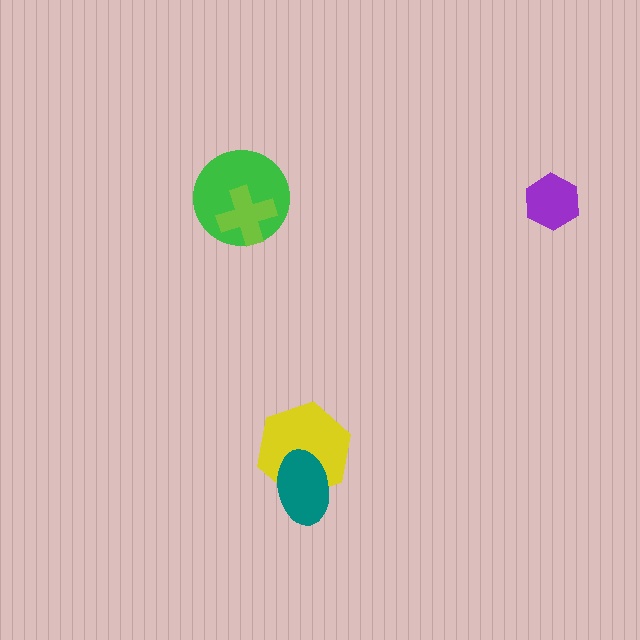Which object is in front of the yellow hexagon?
The teal ellipse is in front of the yellow hexagon.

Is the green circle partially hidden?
Yes, it is partially covered by another shape.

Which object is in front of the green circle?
The lime cross is in front of the green circle.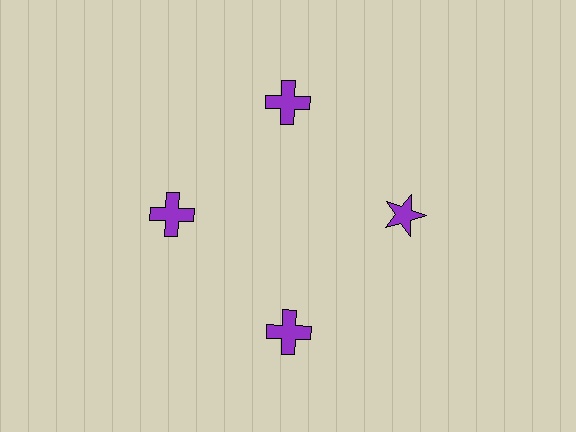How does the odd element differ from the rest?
It has a different shape: star instead of cross.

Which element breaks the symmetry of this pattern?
The purple star at roughly the 3 o'clock position breaks the symmetry. All other shapes are purple crosses.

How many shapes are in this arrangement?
There are 4 shapes arranged in a ring pattern.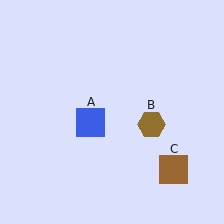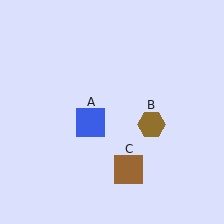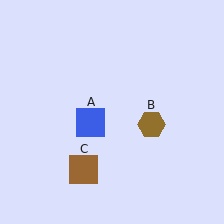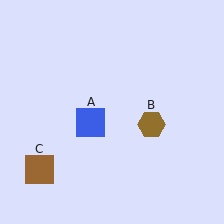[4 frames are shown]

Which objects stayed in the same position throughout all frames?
Blue square (object A) and brown hexagon (object B) remained stationary.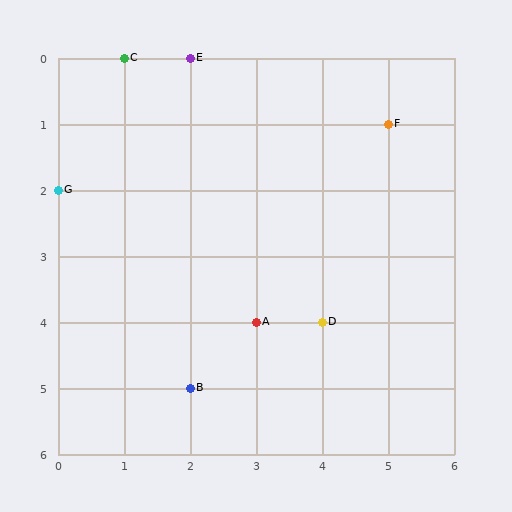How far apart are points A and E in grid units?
Points A and E are 1 column and 4 rows apart (about 4.1 grid units diagonally).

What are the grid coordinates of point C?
Point C is at grid coordinates (1, 0).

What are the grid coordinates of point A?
Point A is at grid coordinates (3, 4).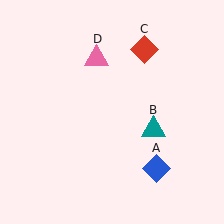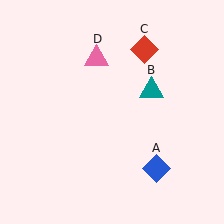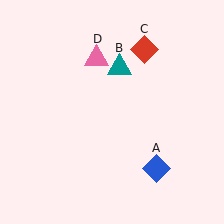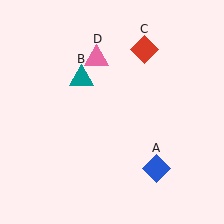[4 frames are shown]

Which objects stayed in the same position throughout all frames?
Blue diamond (object A) and red diamond (object C) and pink triangle (object D) remained stationary.